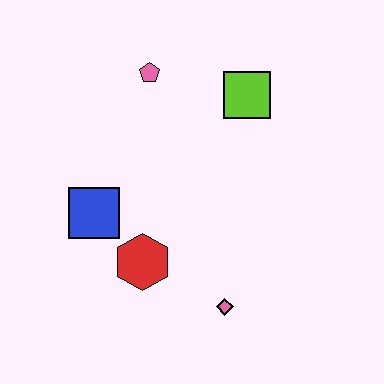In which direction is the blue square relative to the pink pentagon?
The blue square is below the pink pentagon.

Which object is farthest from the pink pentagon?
The pink diamond is farthest from the pink pentagon.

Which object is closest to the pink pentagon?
The lime square is closest to the pink pentagon.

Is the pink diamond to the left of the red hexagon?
No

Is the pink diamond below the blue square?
Yes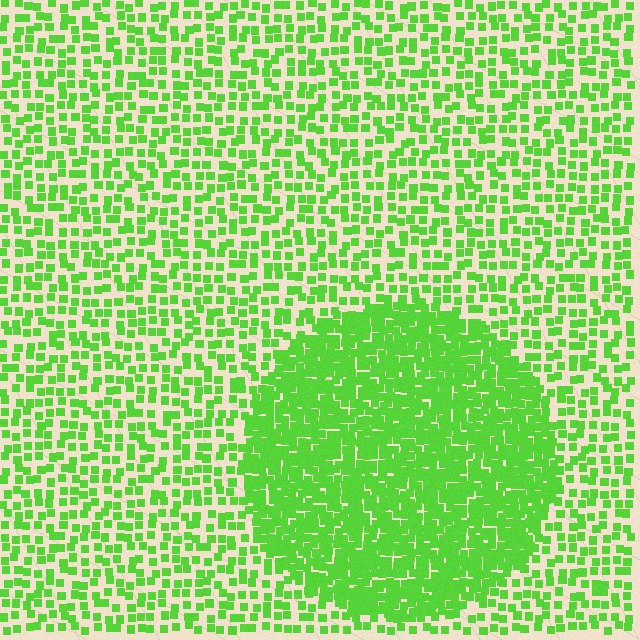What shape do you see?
I see a circle.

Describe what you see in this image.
The image contains small lime elements arranged at two different densities. A circle-shaped region is visible where the elements are more densely packed than the surrounding area.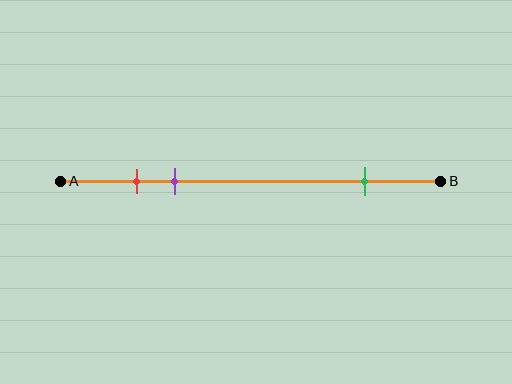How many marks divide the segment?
There are 3 marks dividing the segment.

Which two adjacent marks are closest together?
The red and purple marks are the closest adjacent pair.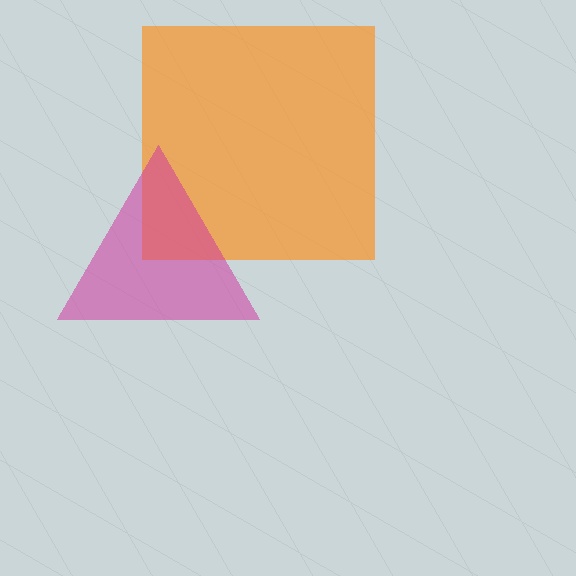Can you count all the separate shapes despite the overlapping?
Yes, there are 2 separate shapes.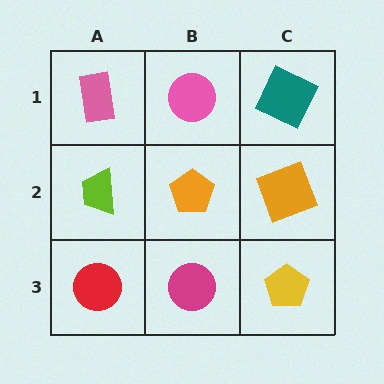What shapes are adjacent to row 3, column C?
An orange square (row 2, column C), a magenta circle (row 3, column B).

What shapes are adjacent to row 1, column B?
An orange pentagon (row 2, column B), a pink rectangle (row 1, column A), a teal square (row 1, column C).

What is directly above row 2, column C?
A teal square.